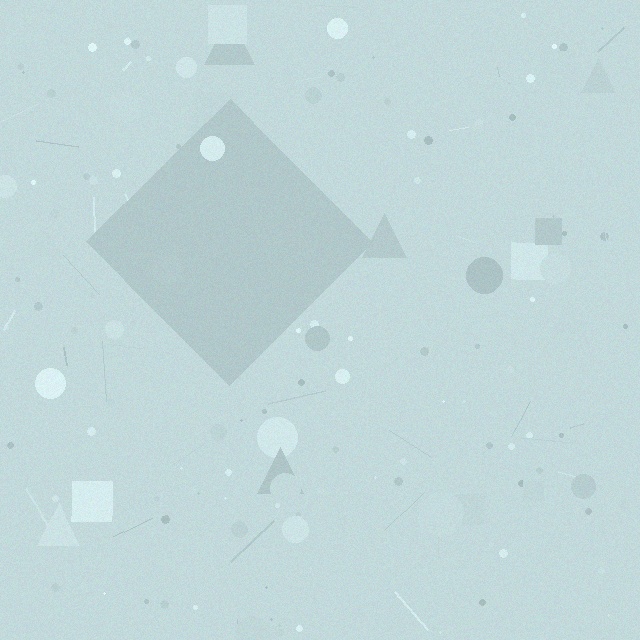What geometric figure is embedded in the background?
A diamond is embedded in the background.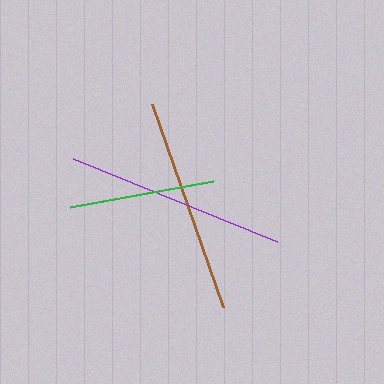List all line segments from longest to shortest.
From longest to shortest: purple, brown, green.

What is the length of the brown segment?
The brown segment is approximately 215 pixels long.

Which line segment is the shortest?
The green line is the shortest at approximately 146 pixels.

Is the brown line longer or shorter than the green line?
The brown line is longer than the green line.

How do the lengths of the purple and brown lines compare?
The purple and brown lines are approximately the same length.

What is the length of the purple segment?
The purple segment is approximately 220 pixels long.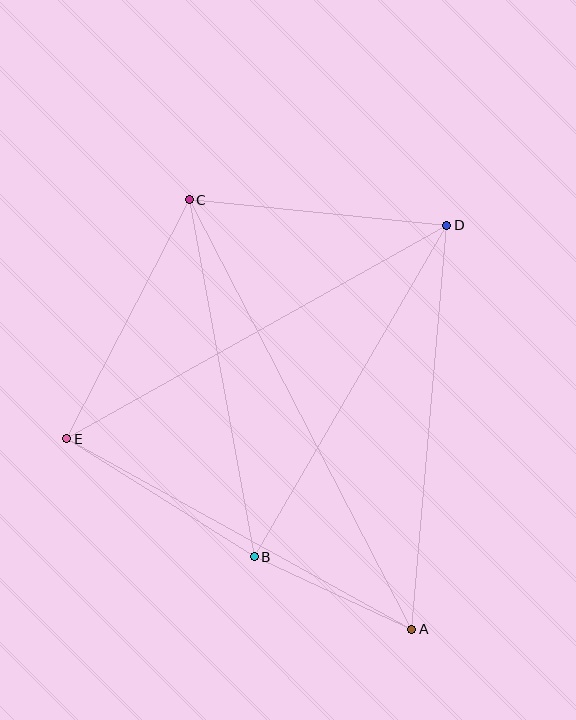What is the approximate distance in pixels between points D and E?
The distance between D and E is approximately 435 pixels.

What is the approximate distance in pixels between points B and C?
The distance between B and C is approximately 363 pixels.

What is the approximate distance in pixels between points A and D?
The distance between A and D is approximately 406 pixels.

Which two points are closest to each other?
Points A and B are closest to each other.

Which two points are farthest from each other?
Points A and C are farthest from each other.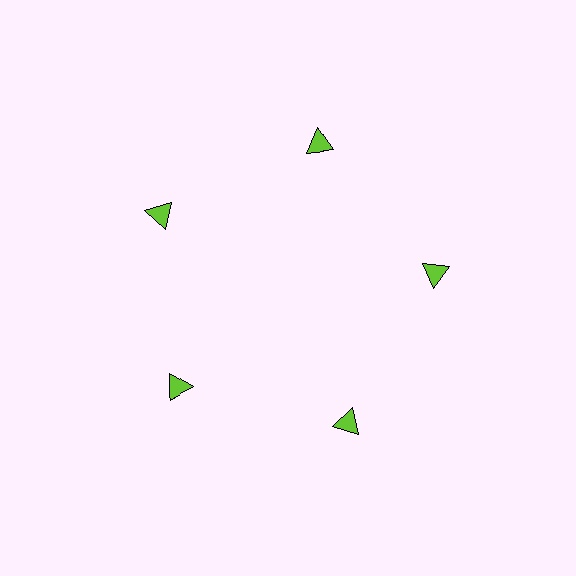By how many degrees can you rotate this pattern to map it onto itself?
The pattern maps onto itself every 72 degrees of rotation.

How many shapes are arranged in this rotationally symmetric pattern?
There are 5 shapes, arranged in 5 groups of 1.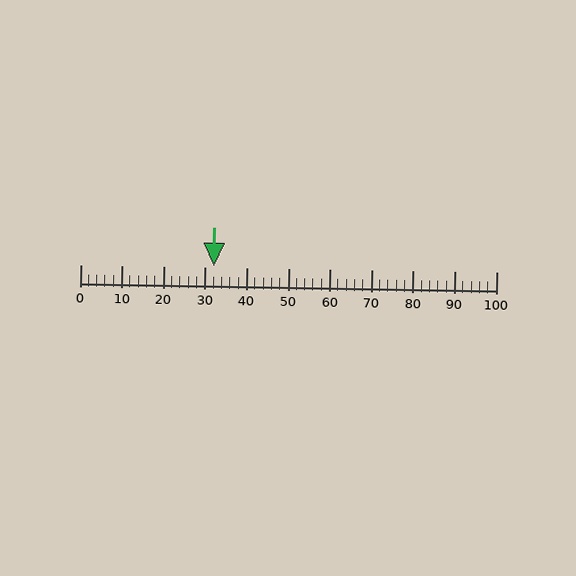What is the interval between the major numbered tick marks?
The major tick marks are spaced 10 units apart.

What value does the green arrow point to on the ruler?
The green arrow points to approximately 32.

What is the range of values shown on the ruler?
The ruler shows values from 0 to 100.